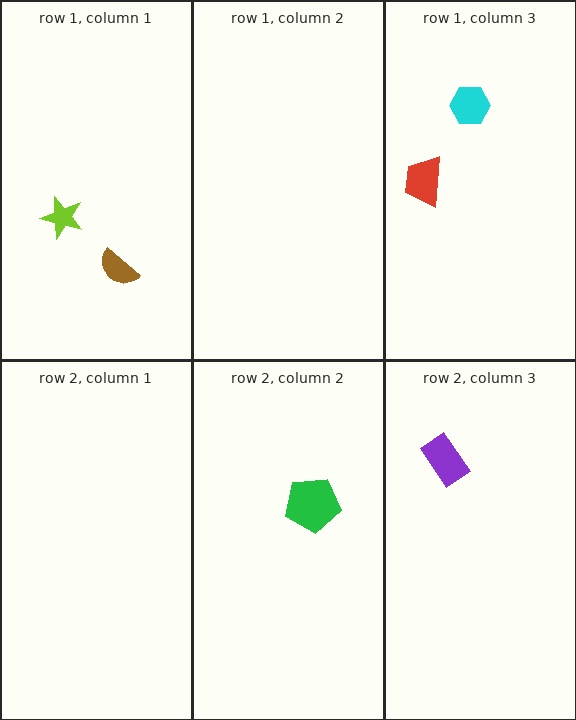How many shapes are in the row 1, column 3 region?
2.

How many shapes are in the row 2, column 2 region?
1.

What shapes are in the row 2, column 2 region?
The green pentagon.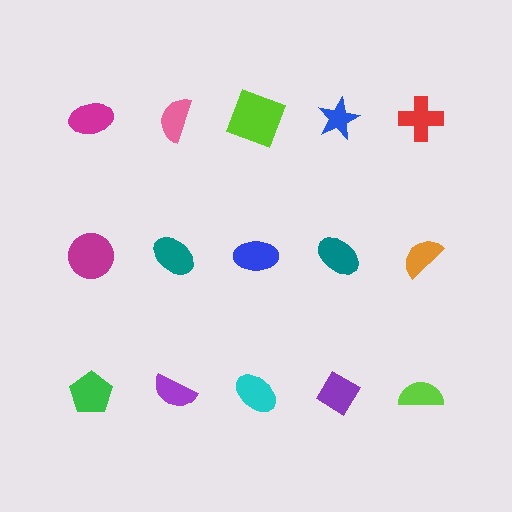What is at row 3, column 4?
A purple diamond.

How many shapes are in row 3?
5 shapes.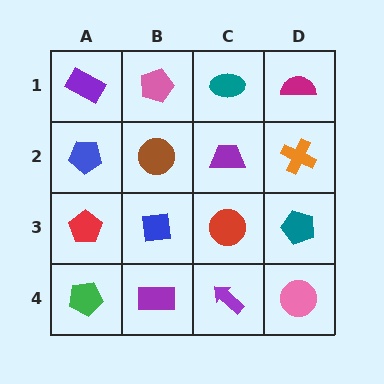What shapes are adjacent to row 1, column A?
A blue pentagon (row 2, column A), a pink pentagon (row 1, column B).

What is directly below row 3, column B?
A purple rectangle.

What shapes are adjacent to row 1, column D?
An orange cross (row 2, column D), a teal ellipse (row 1, column C).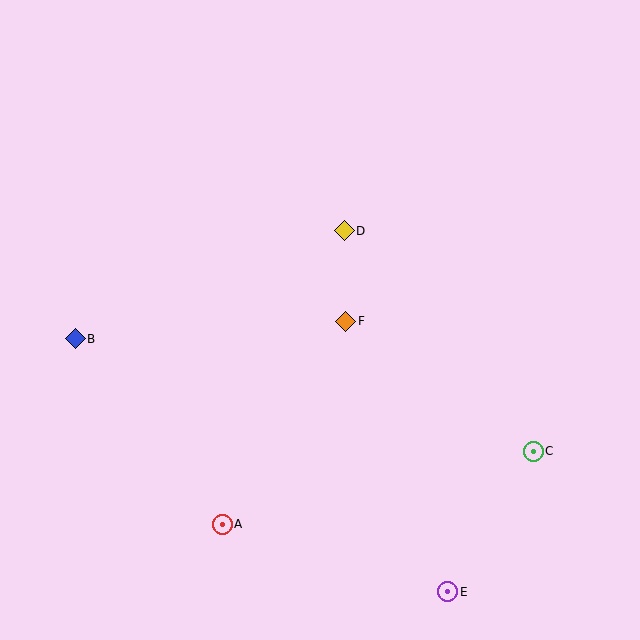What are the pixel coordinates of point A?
Point A is at (222, 524).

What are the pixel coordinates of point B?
Point B is at (75, 339).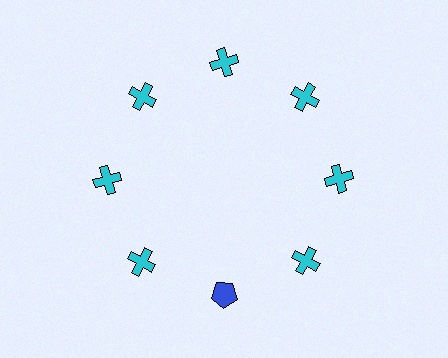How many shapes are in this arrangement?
There are 8 shapes arranged in a ring pattern.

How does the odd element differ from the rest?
It differs in both color (blue instead of cyan) and shape (pentagon instead of cross).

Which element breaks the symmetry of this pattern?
The blue pentagon at roughly the 6 o'clock position breaks the symmetry. All other shapes are cyan crosses.